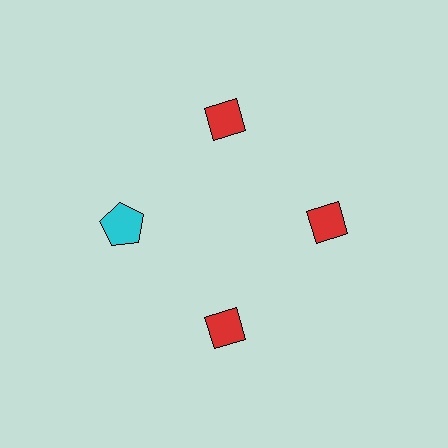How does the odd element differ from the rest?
It differs in both color (cyan instead of red) and shape (pentagon instead of diamond).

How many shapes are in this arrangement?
There are 4 shapes arranged in a ring pattern.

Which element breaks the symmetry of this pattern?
The cyan pentagon at roughly the 9 o'clock position breaks the symmetry. All other shapes are red diamonds.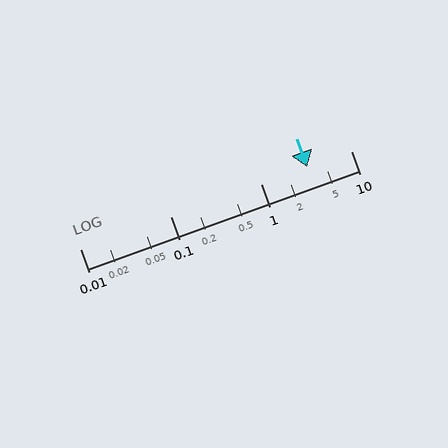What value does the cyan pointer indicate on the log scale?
The pointer indicates approximately 3.3.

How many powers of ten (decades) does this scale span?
The scale spans 3 decades, from 0.01 to 10.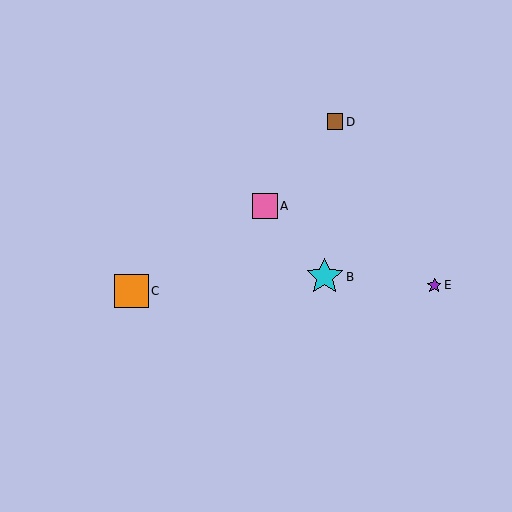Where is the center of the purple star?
The center of the purple star is at (434, 285).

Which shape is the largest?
The cyan star (labeled B) is the largest.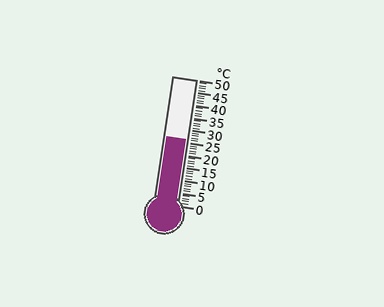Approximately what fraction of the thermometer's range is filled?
The thermometer is filled to approximately 50% of its range.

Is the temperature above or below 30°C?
The temperature is below 30°C.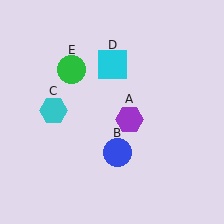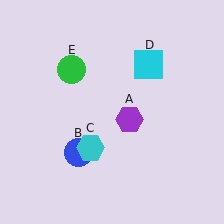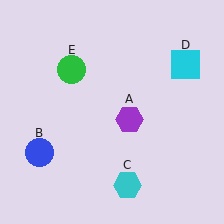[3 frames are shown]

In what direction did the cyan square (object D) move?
The cyan square (object D) moved right.